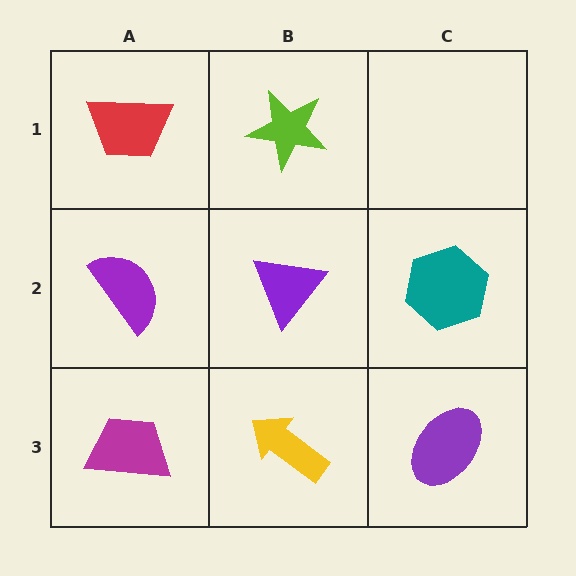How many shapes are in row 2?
3 shapes.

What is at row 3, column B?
A yellow arrow.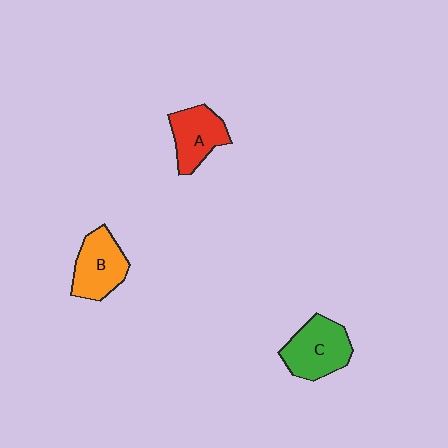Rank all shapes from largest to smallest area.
From largest to smallest: C (green), B (orange), A (red).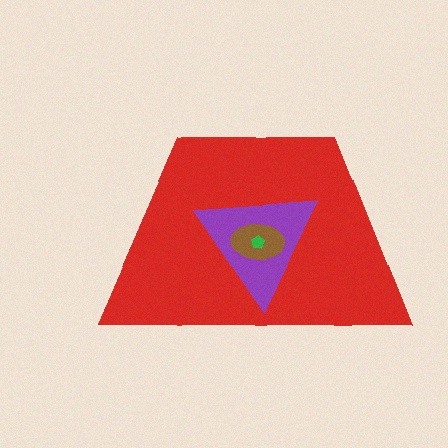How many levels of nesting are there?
4.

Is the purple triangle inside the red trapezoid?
Yes.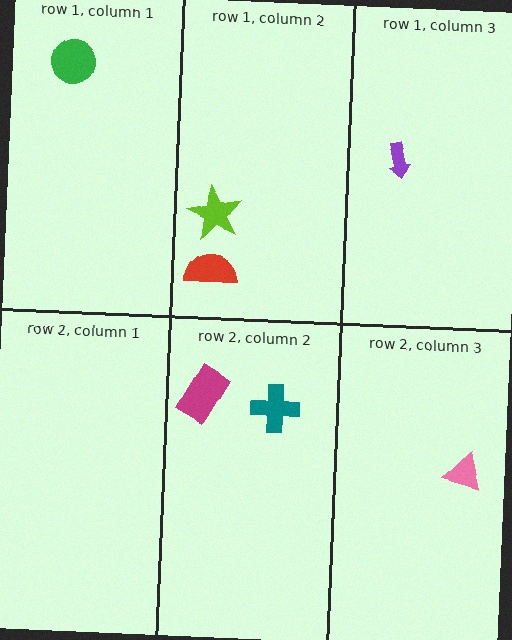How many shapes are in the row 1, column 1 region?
1.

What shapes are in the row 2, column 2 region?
The magenta rectangle, the teal cross.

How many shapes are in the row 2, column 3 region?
1.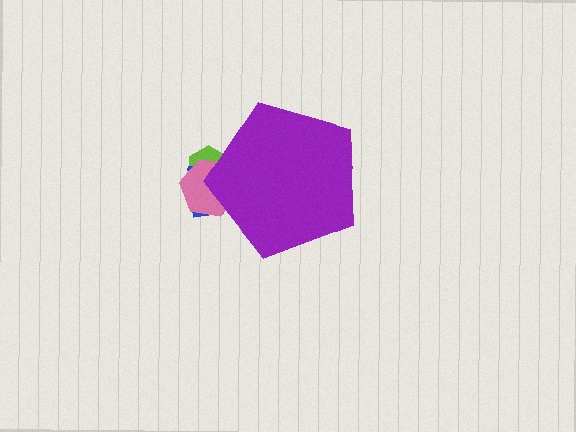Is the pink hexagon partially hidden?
Yes, the pink hexagon is partially hidden behind the purple pentagon.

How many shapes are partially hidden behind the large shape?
3 shapes are partially hidden.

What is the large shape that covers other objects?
A purple pentagon.